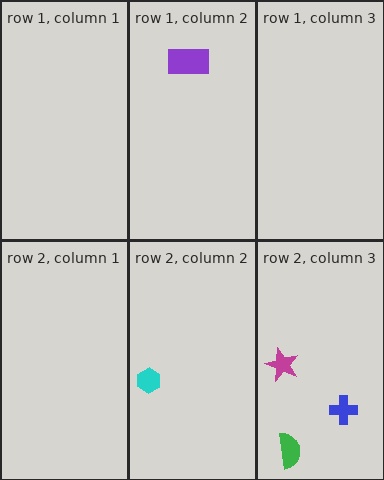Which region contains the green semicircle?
The row 2, column 3 region.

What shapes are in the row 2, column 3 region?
The magenta star, the green semicircle, the blue cross.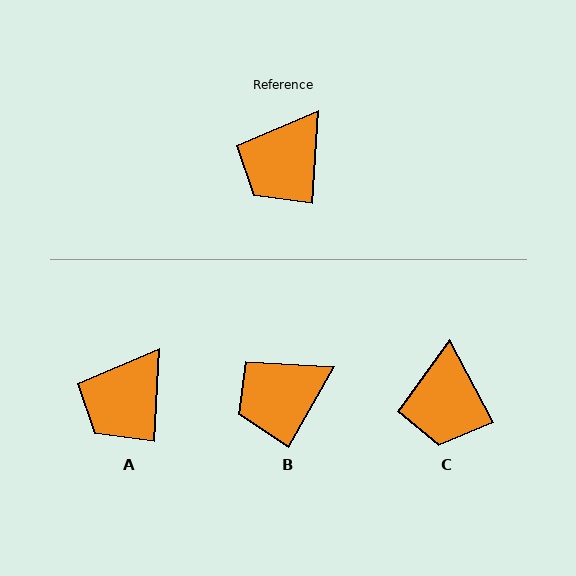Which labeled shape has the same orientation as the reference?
A.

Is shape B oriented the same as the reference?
No, it is off by about 26 degrees.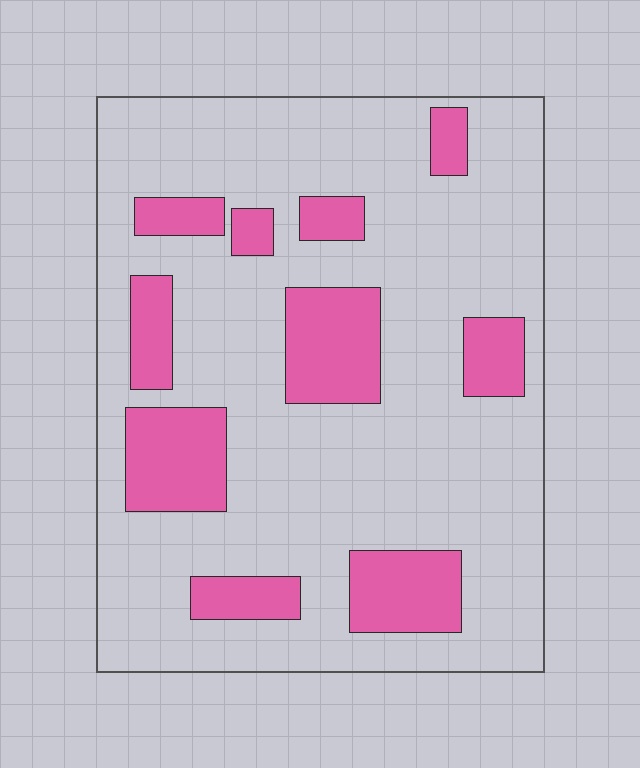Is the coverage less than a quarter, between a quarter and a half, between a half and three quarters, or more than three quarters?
Less than a quarter.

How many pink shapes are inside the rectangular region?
10.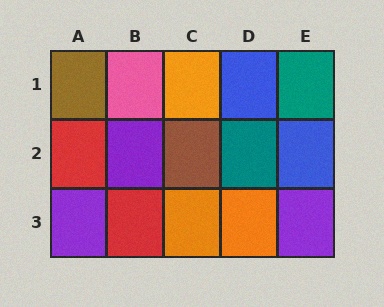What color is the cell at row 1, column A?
Brown.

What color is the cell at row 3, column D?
Orange.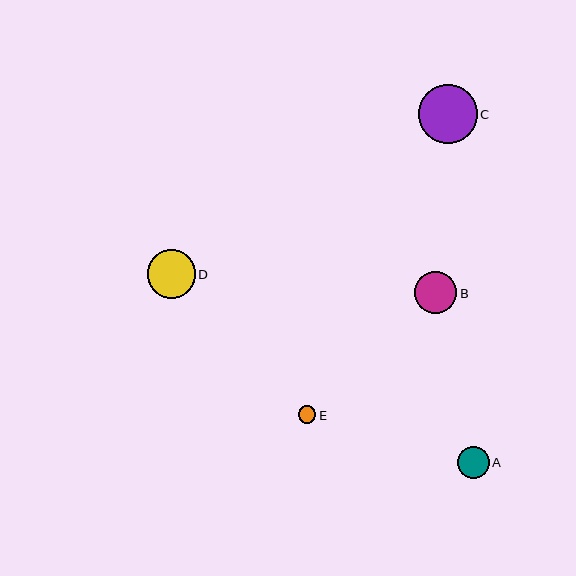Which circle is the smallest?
Circle E is the smallest with a size of approximately 18 pixels.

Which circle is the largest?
Circle C is the largest with a size of approximately 59 pixels.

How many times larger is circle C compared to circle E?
Circle C is approximately 3.3 times the size of circle E.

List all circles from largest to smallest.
From largest to smallest: C, D, B, A, E.